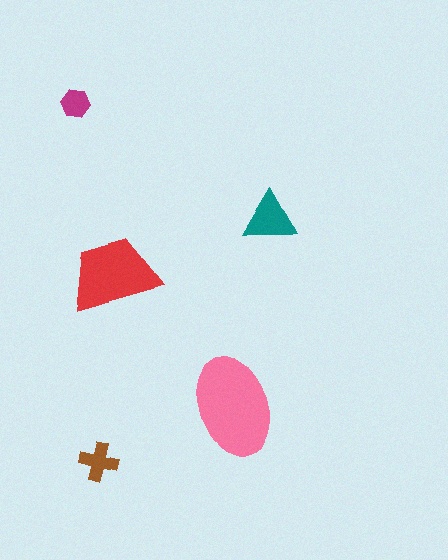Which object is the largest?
The pink ellipse.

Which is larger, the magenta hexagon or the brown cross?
The brown cross.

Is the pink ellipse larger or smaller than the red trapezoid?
Larger.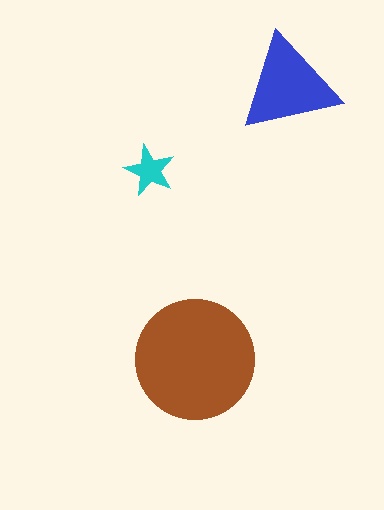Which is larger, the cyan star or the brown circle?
The brown circle.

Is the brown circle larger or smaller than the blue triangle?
Larger.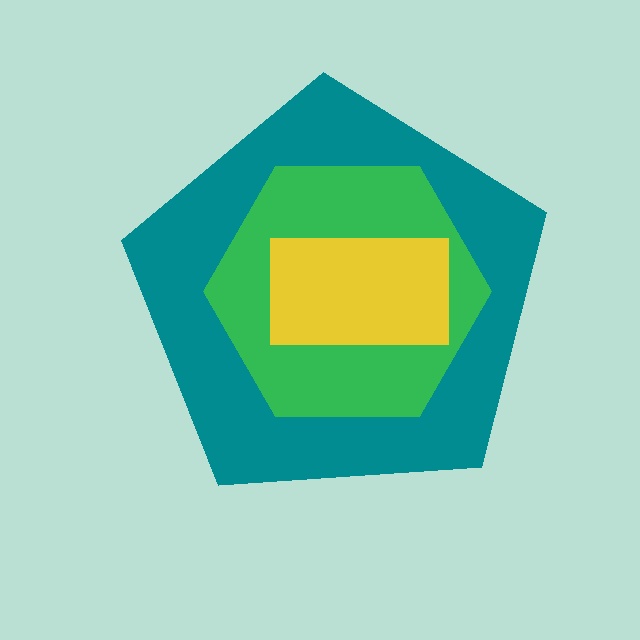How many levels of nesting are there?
3.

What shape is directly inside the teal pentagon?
The green hexagon.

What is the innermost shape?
The yellow rectangle.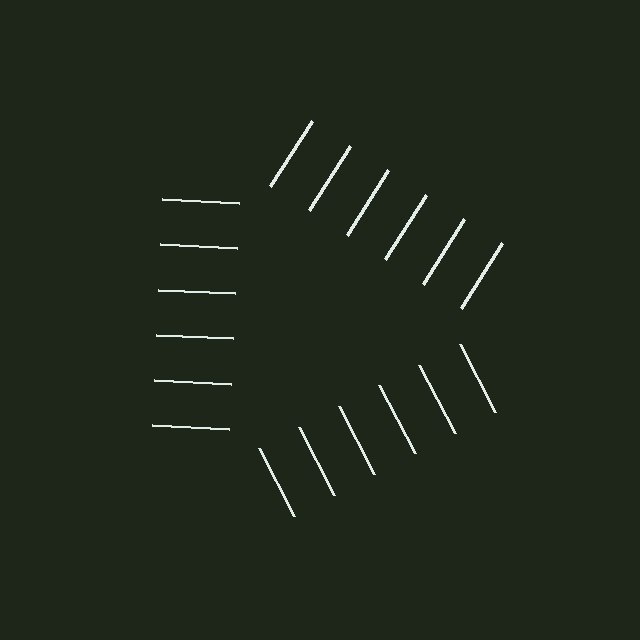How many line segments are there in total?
18 — 6 along each of the 3 edges.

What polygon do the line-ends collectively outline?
An illusory triangle — the line segments terminate on its edges but no continuous stroke is drawn.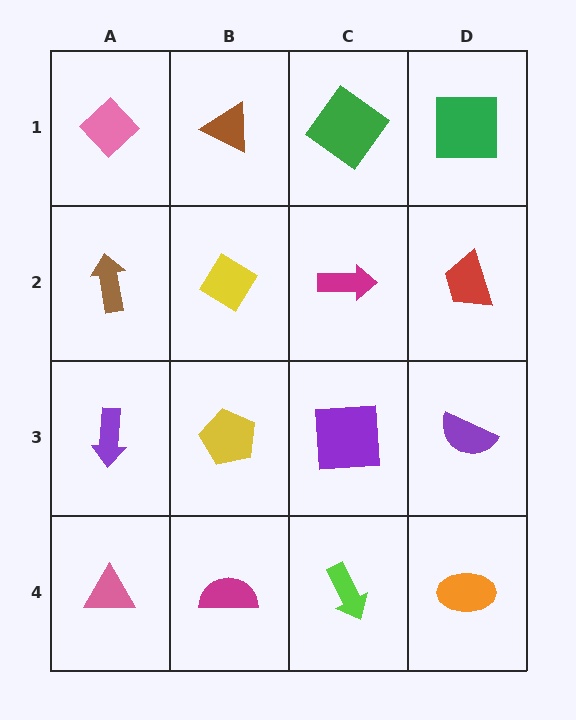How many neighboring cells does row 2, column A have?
3.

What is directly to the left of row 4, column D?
A lime arrow.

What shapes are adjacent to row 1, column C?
A magenta arrow (row 2, column C), a brown triangle (row 1, column B), a green square (row 1, column D).